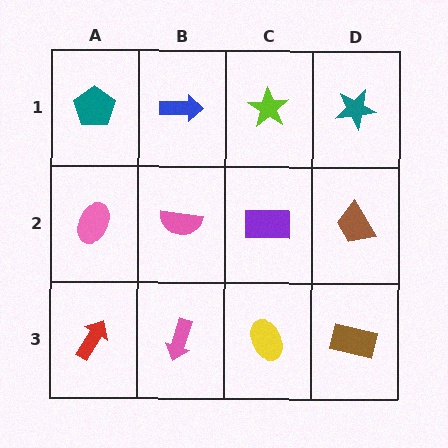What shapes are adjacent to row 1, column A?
A pink ellipse (row 2, column A), a blue arrow (row 1, column B).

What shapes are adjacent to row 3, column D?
A brown trapezoid (row 2, column D), a yellow ellipse (row 3, column C).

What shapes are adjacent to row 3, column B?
A pink semicircle (row 2, column B), a red arrow (row 3, column A), a yellow ellipse (row 3, column C).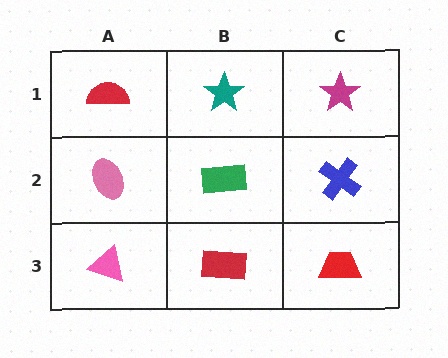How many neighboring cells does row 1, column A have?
2.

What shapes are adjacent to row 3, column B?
A green rectangle (row 2, column B), a pink triangle (row 3, column A), a red trapezoid (row 3, column C).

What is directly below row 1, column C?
A blue cross.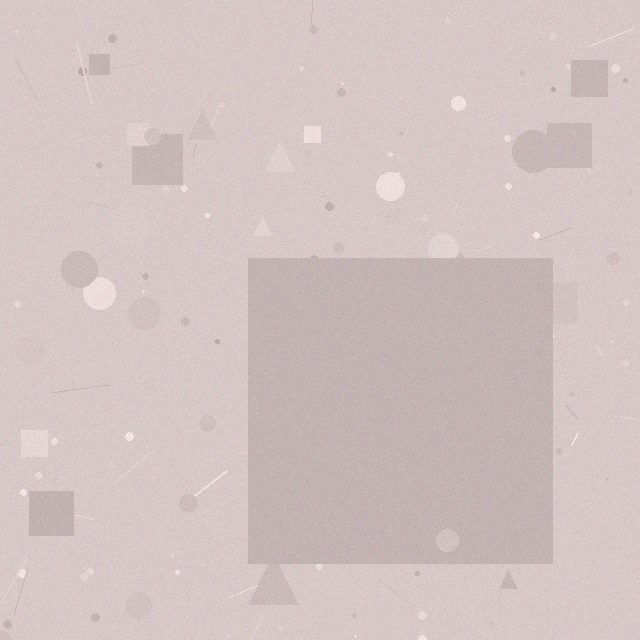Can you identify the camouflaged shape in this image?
The camouflaged shape is a square.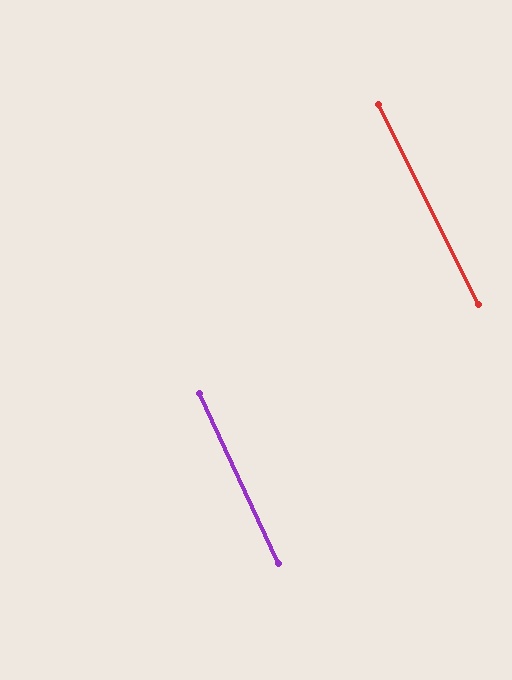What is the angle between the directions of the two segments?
Approximately 1 degree.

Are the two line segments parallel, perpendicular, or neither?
Parallel — their directions differ by only 1.3°.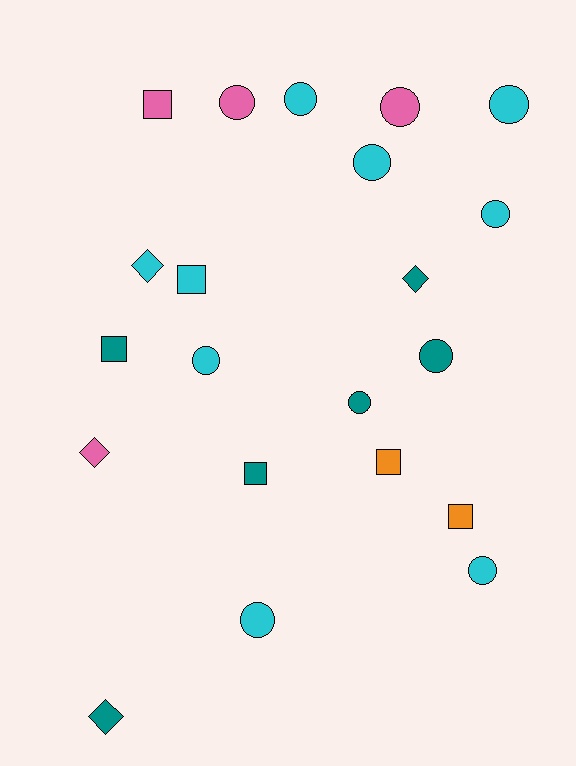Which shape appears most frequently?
Circle, with 11 objects.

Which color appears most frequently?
Cyan, with 9 objects.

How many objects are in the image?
There are 21 objects.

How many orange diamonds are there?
There are no orange diamonds.